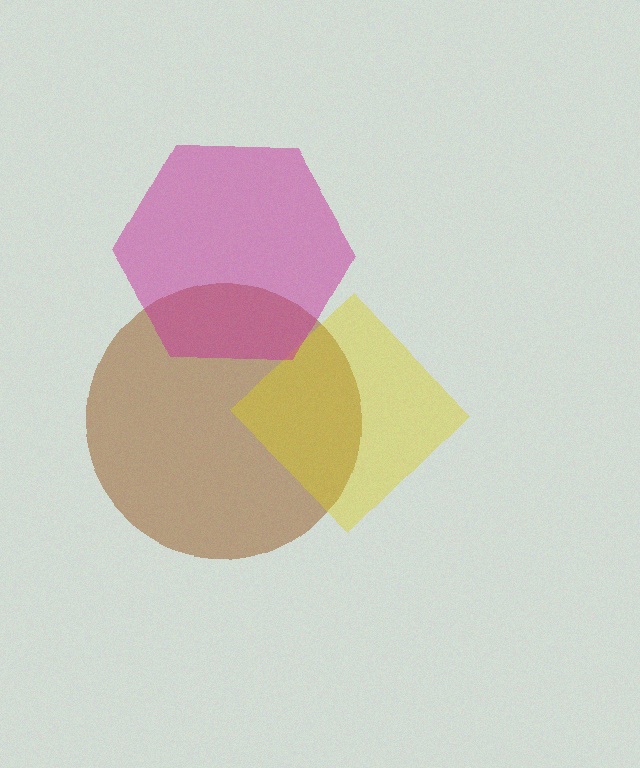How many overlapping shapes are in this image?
There are 3 overlapping shapes in the image.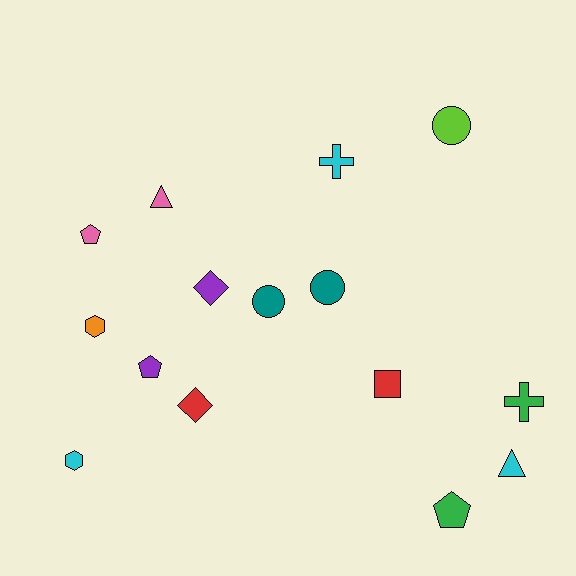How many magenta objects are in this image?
There are no magenta objects.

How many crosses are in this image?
There are 2 crosses.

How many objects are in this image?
There are 15 objects.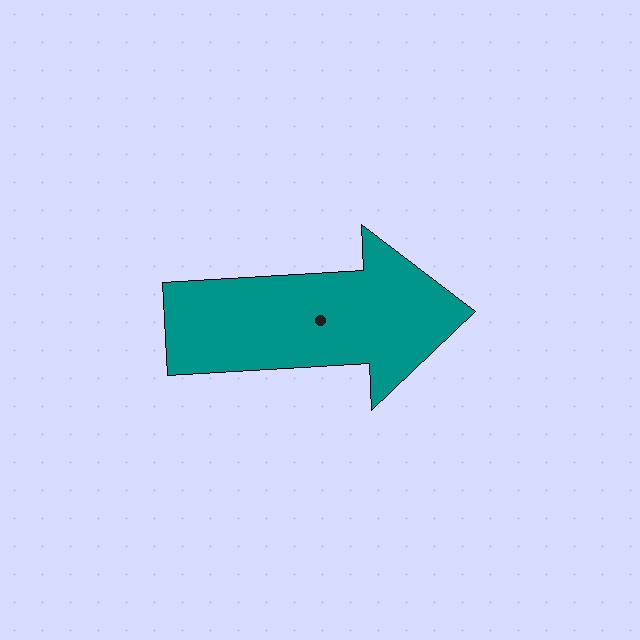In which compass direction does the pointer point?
East.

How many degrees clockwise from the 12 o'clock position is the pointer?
Approximately 87 degrees.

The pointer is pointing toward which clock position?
Roughly 3 o'clock.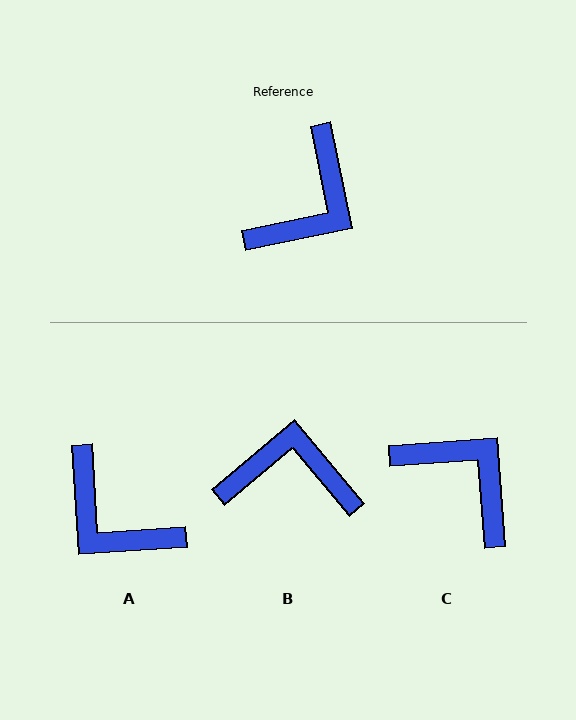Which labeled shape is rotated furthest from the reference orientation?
B, about 118 degrees away.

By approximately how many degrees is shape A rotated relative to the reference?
Approximately 98 degrees clockwise.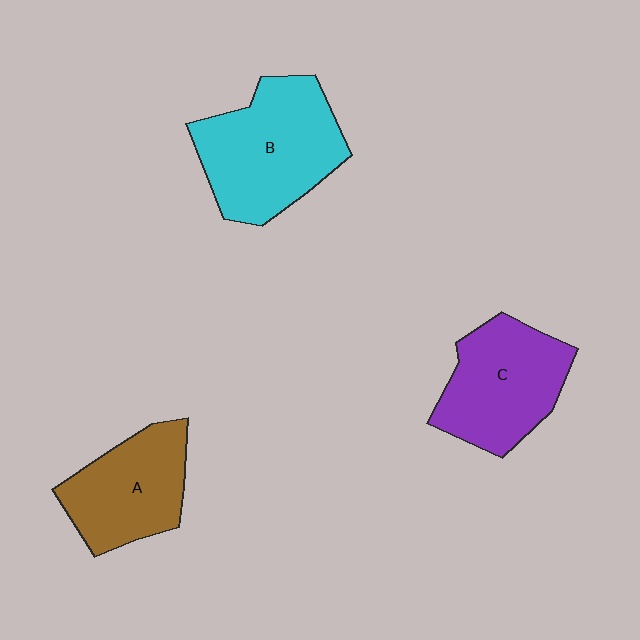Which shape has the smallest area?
Shape A (brown).